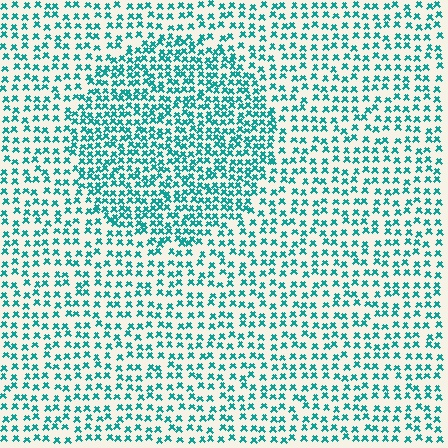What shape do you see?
I see a circle.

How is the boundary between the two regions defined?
The boundary is defined by a change in element density (approximately 1.7x ratio). All elements are the same color, size, and shape.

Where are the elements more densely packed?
The elements are more densely packed inside the circle boundary.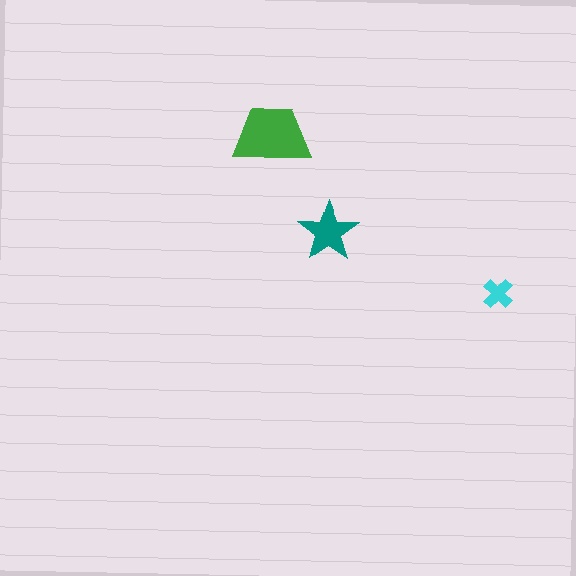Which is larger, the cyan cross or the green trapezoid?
The green trapezoid.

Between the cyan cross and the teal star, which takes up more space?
The teal star.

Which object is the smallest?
The cyan cross.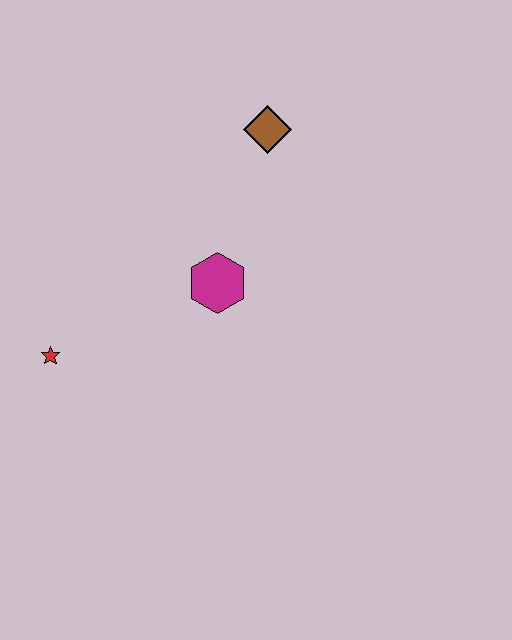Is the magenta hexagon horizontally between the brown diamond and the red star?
Yes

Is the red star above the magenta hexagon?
No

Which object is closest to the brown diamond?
The magenta hexagon is closest to the brown diamond.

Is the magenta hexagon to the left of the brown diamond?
Yes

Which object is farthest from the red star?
The brown diamond is farthest from the red star.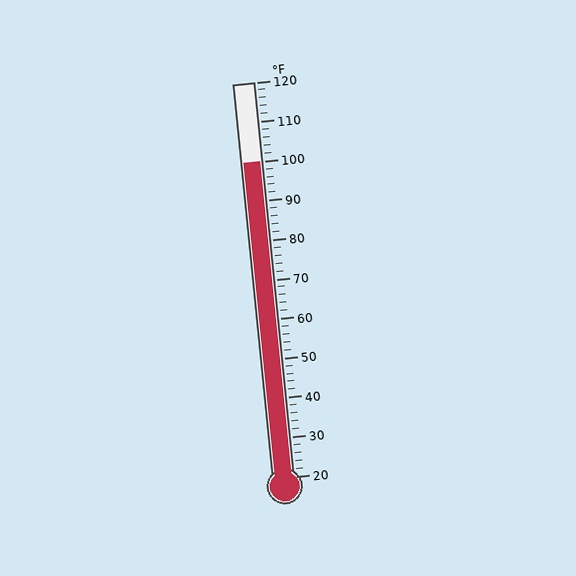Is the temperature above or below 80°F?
The temperature is above 80°F.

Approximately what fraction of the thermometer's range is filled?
The thermometer is filled to approximately 80% of its range.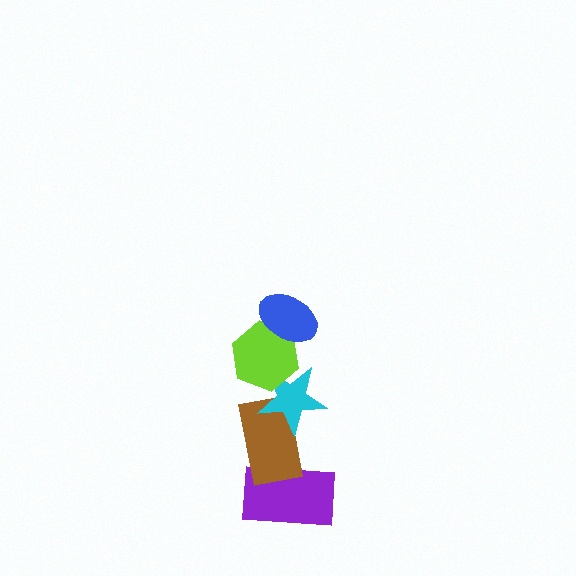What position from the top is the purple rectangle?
The purple rectangle is 5th from the top.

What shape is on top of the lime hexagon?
The blue ellipse is on top of the lime hexagon.